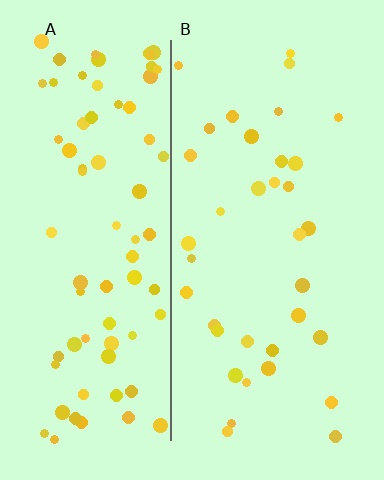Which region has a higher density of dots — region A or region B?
A (the left).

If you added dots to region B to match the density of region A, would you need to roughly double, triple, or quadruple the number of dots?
Approximately double.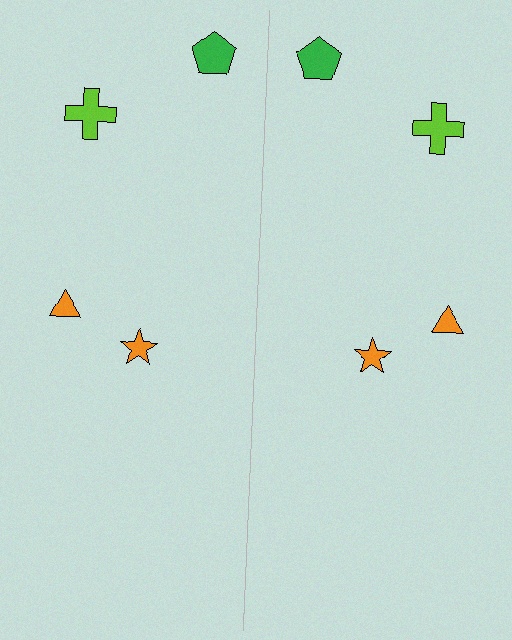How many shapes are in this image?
There are 8 shapes in this image.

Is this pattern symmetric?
Yes, this pattern has bilateral (reflection) symmetry.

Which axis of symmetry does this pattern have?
The pattern has a vertical axis of symmetry running through the center of the image.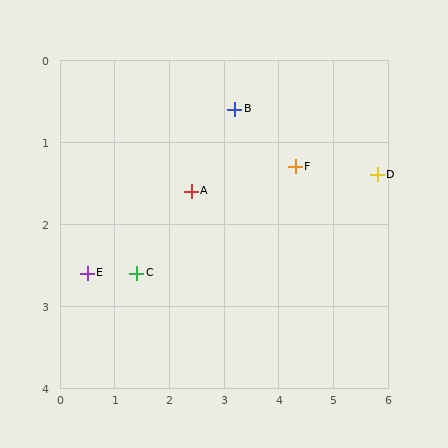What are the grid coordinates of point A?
Point A is at approximately (2.4, 1.6).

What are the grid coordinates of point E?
Point E is at approximately (0.5, 2.6).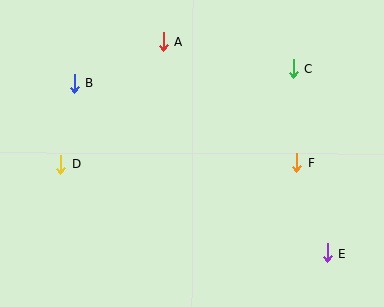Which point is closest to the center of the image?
Point F at (297, 163) is closest to the center.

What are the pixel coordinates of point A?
Point A is at (164, 42).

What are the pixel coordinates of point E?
Point E is at (327, 253).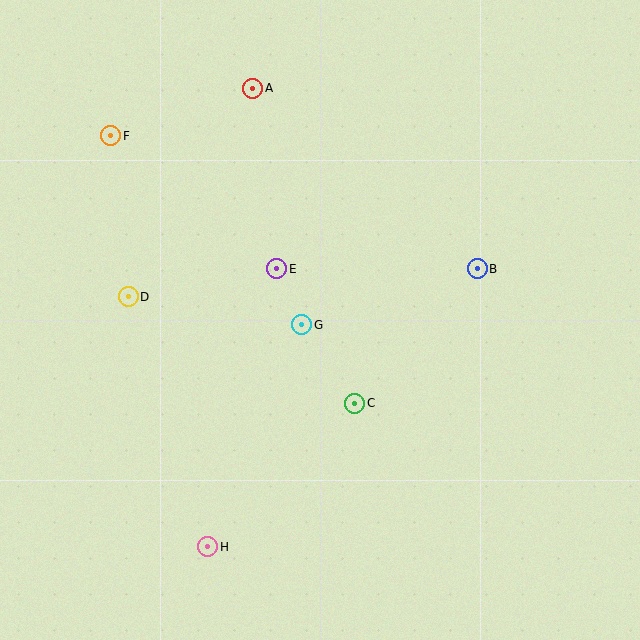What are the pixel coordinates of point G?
Point G is at (302, 325).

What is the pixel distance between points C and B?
The distance between C and B is 182 pixels.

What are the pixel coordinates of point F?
Point F is at (111, 136).